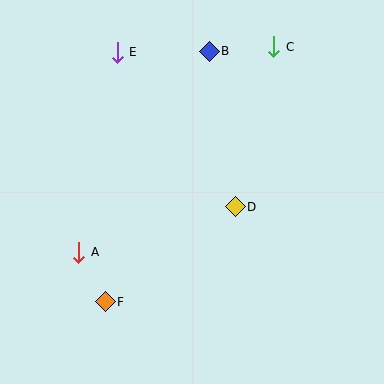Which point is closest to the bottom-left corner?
Point F is closest to the bottom-left corner.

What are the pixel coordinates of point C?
Point C is at (274, 47).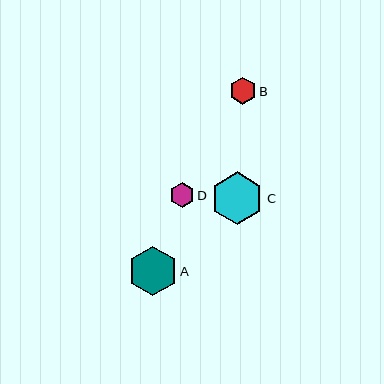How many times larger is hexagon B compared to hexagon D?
Hexagon B is approximately 1.1 times the size of hexagon D.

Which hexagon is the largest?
Hexagon C is the largest with a size of approximately 53 pixels.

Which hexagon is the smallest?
Hexagon D is the smallest with a size of approximately 24 pixels.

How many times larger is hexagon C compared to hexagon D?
Hexagon C is approximately 2.2 times the size of hexagon D.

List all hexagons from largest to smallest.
From largest to smallest: C, A, B, D.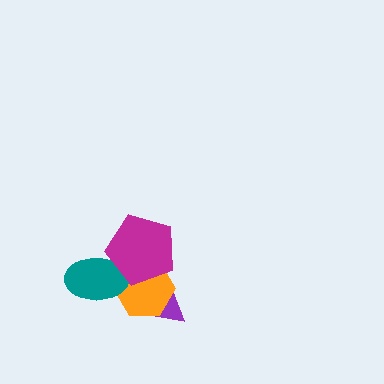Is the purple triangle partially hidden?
Yes, it is partially covered by another shape.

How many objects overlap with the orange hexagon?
3 objects overlap with the orange hexagon.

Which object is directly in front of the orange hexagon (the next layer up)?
The teal ellipse is directly in front of the orange hexagon.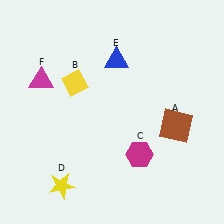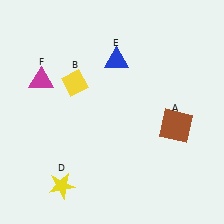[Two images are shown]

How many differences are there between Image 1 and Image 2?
There is 1 difference between the two images.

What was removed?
The magenta hexagon (C) was removed in Image 2.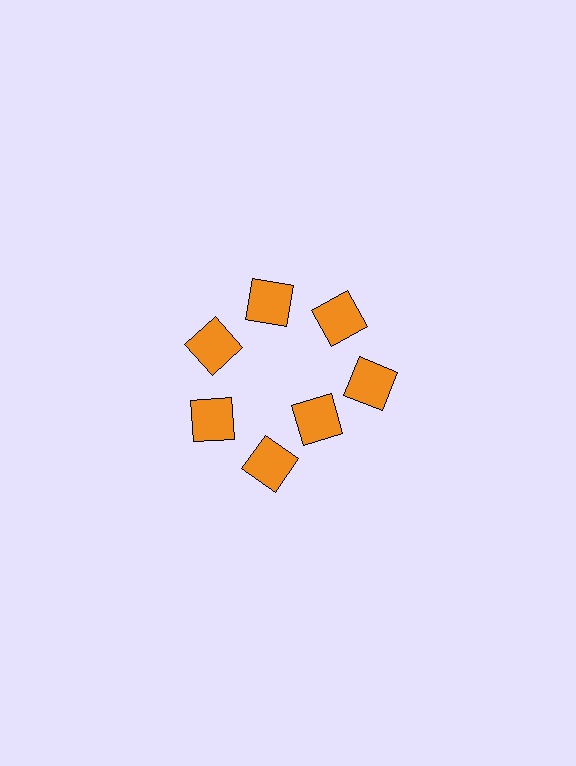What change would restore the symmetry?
The symmetry would be restored by moving it outward, back onto the ring so that all 7 squares sit at equal angles and equal distance from the center.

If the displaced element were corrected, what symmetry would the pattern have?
It would have 7-fold rotational symmetry — the pattern would map onto itself every 51 degrees.